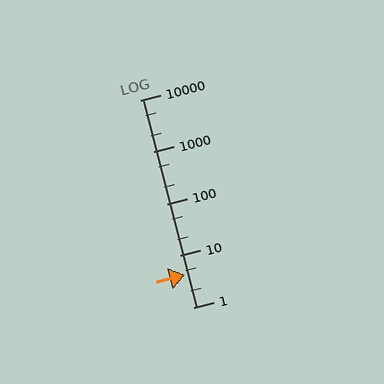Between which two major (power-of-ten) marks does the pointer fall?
The pointer is between 1 and 10.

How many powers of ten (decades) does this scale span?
The scale spans 4 decades, from 1 to 10000.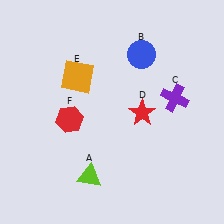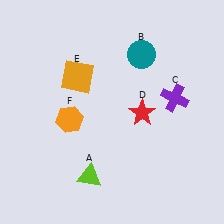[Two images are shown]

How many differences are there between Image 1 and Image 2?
There are 2 differences between the two images.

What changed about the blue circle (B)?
In Image 1, B is blue. In Image 2, it changed to teal.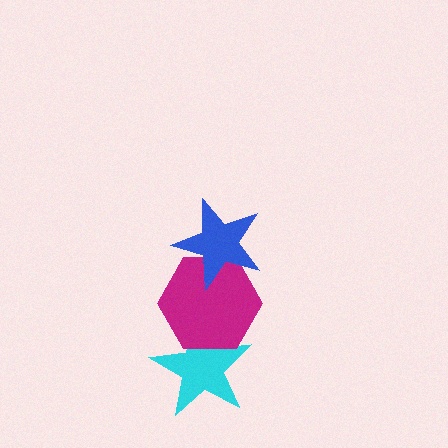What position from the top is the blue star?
The blue star is 1st from the top.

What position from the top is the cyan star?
The cyan star is 3rd from the top.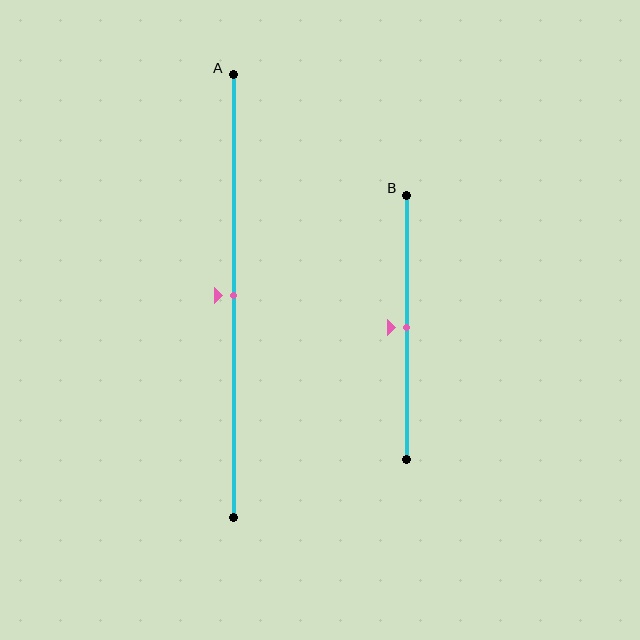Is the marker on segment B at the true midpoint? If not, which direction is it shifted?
Yes, the marker on segment B is at the true midpoint.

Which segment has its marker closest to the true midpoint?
Segment A has its marker closest to the true midpoint.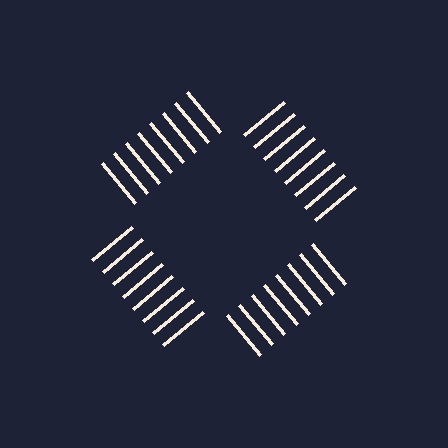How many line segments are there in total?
32 — 8 along each of the 4 edges.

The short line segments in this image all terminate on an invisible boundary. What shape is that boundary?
An illusory square — the line segments terminate on its edges but no continuous stroke is drawn.